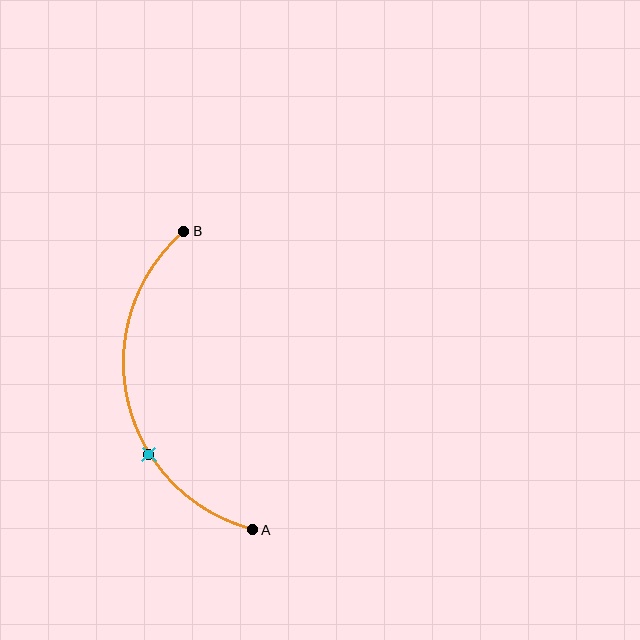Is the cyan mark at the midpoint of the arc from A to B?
No. The cyan mark lies on the arc but is closer to endpoint A. The arc midpoint would be at the point on the curve equidistant along the arc from both A and B.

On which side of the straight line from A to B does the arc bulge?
The arc bulges to the left of the straight line connecting A and B.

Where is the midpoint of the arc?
The arc midpoint is the point on the curve farthest from the straight line joining A and B. It sits to the left of that line.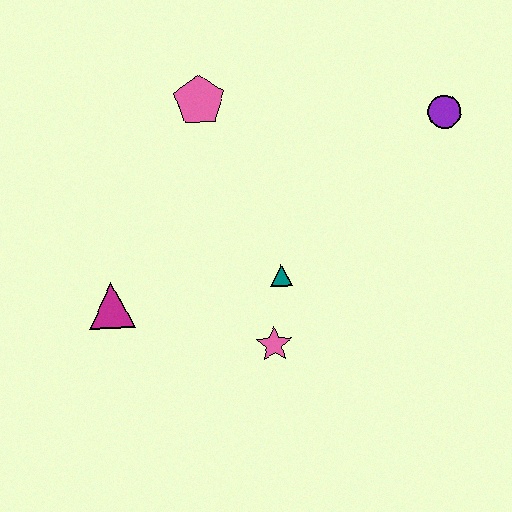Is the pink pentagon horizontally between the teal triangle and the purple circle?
No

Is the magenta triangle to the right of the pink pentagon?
No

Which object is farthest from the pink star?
The purple circle is farthest from the pink star.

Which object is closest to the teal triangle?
The pink star is closest to the teal triangle.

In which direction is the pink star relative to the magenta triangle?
The pink star is to the right of the magenta triangle.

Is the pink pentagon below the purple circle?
No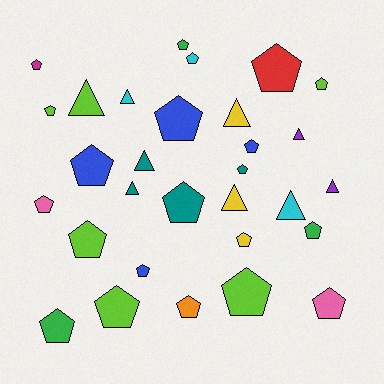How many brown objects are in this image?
There are no brown objects.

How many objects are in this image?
There are 30 objects.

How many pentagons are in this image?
There are 21 pentagons.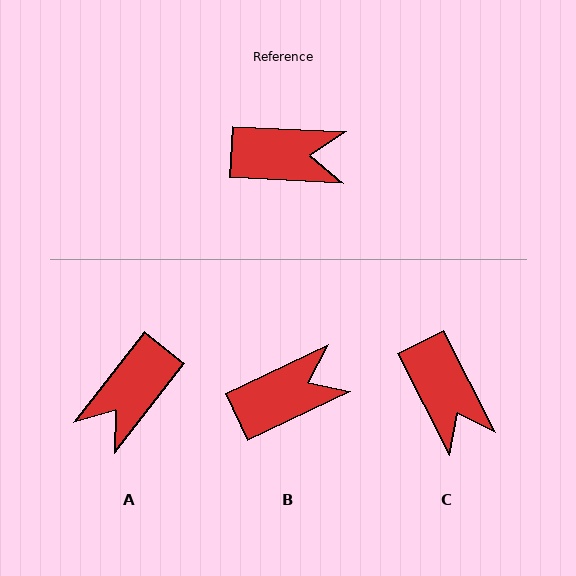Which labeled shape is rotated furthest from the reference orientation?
A, about 125 degrees away.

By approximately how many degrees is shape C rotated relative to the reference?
Approximately 60 degrees clockwise.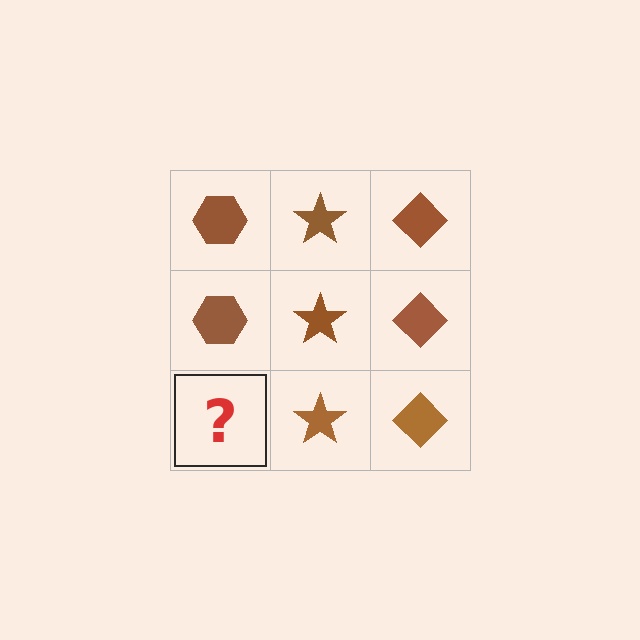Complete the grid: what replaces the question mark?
The question mark should be replaced with a brown hexagon.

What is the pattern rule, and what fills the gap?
The rule is that each column has a consistent shape. The gap should be filled with a brown hexagon.